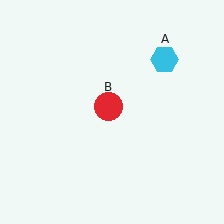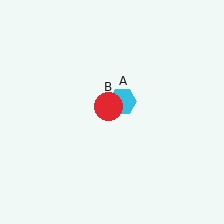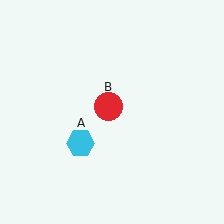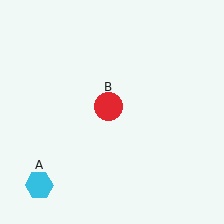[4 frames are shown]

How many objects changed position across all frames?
1 object changed position: cyan hexagon (object A).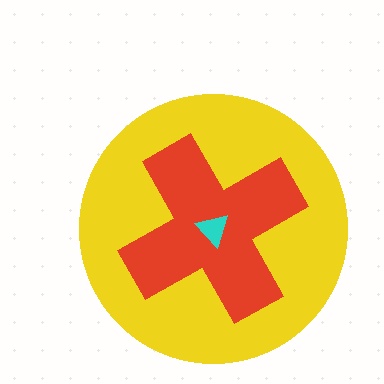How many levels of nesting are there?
3.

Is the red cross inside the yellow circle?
Yes.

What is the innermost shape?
The cyan triangle.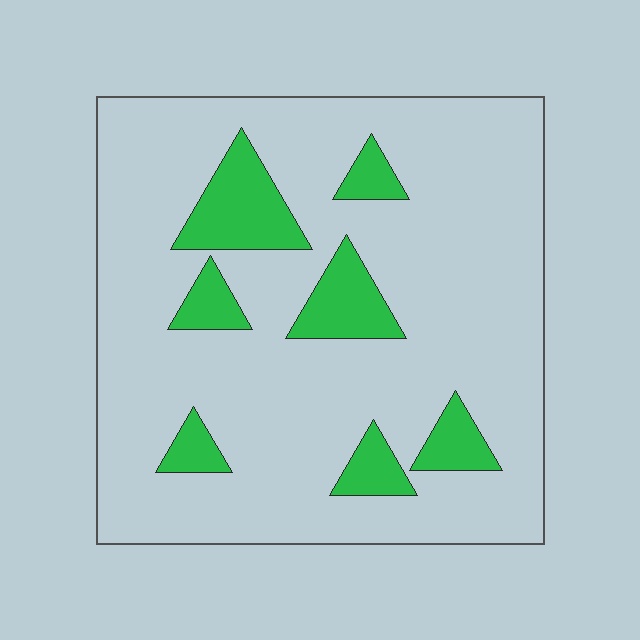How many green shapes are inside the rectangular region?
7.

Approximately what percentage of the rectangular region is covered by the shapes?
Approximately 15%.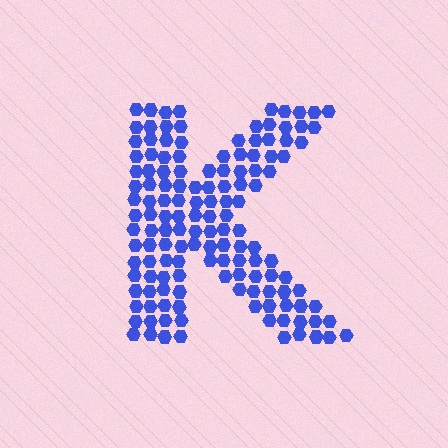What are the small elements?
The small elements are hexagons.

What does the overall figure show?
The overall figure shows the letter K.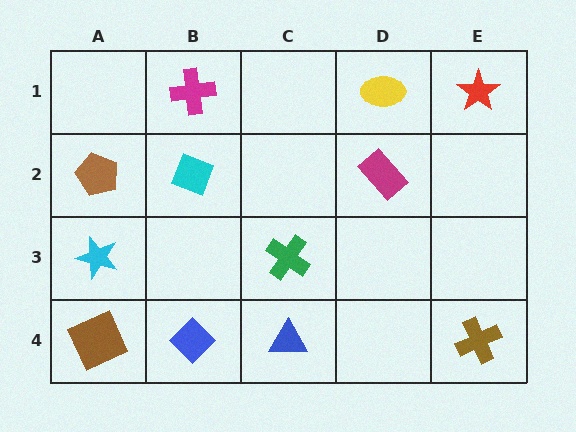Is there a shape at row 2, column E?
No, that cell is empty.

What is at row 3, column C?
A green cross.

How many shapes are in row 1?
3 shapes.